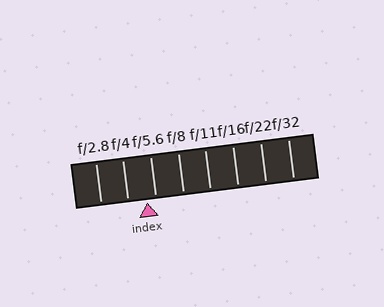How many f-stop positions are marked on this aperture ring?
There are 8 f-stop positions marked.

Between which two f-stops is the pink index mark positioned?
The index mark is between f/4 and f/5.6.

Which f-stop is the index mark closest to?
The index mark is closest to f/5.6.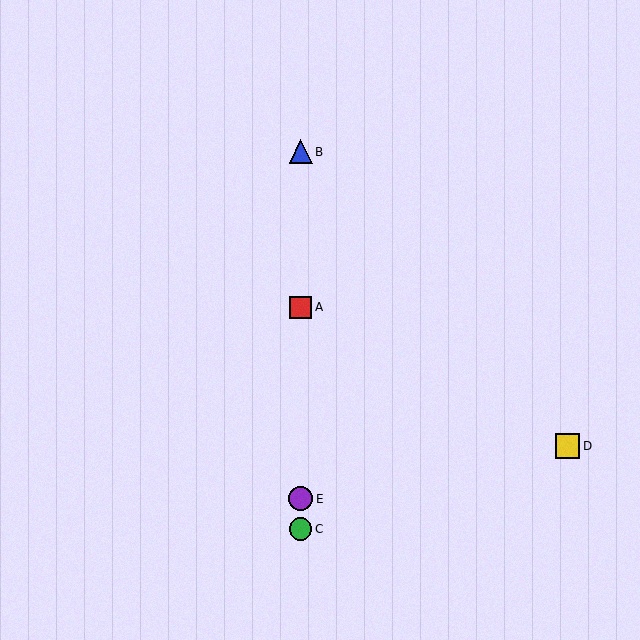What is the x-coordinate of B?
Object B is at x≈301.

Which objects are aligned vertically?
Objects A, B, C, E are aligned vertically.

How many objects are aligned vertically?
4 objects (A, B, C, E) are aligned vertically.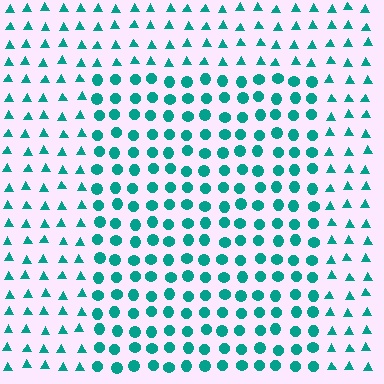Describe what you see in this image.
The image is filled with small teal elements arranged in a uniform grid. A rectangle-shaped region contains circles, while the surrounding area contains triangles. The boundary is defined purely by the change in element shape.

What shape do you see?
I see a rectangle.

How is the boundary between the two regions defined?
The boundary is defined by a change in element shape: circles inside vs. triangles outside. All elements share the same color and spacing.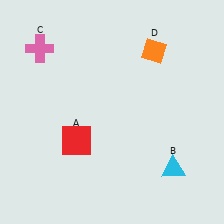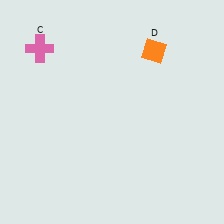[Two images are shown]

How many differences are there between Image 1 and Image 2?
There are 2 differences between the two images.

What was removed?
The cyan triangle (B), the red square (A) were removed in Image 2.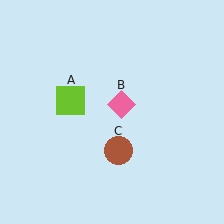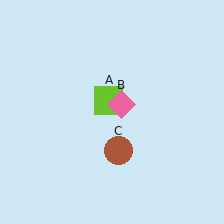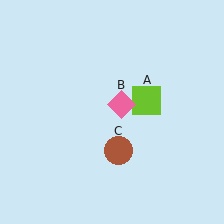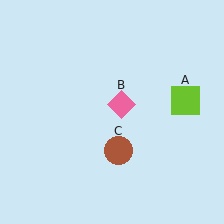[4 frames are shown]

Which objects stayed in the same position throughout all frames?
Pink diamond (object B) and brown circle (object C) remained stationary.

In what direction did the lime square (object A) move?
The lime square (object A) moved right.